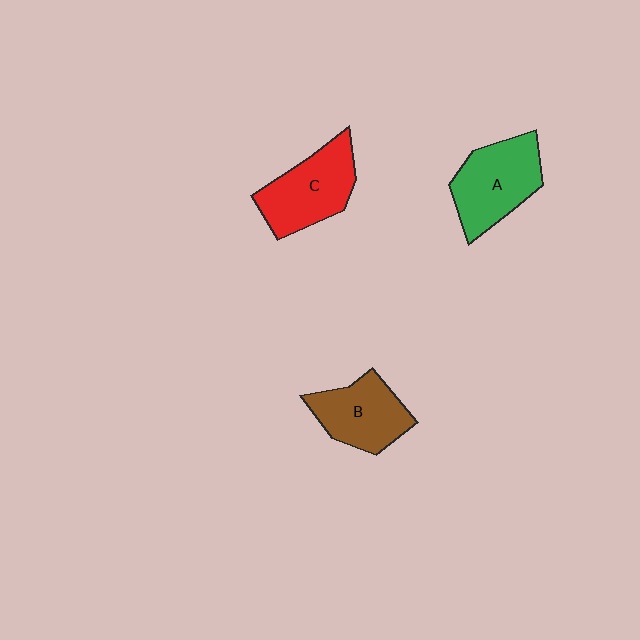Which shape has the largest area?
Shape A (green).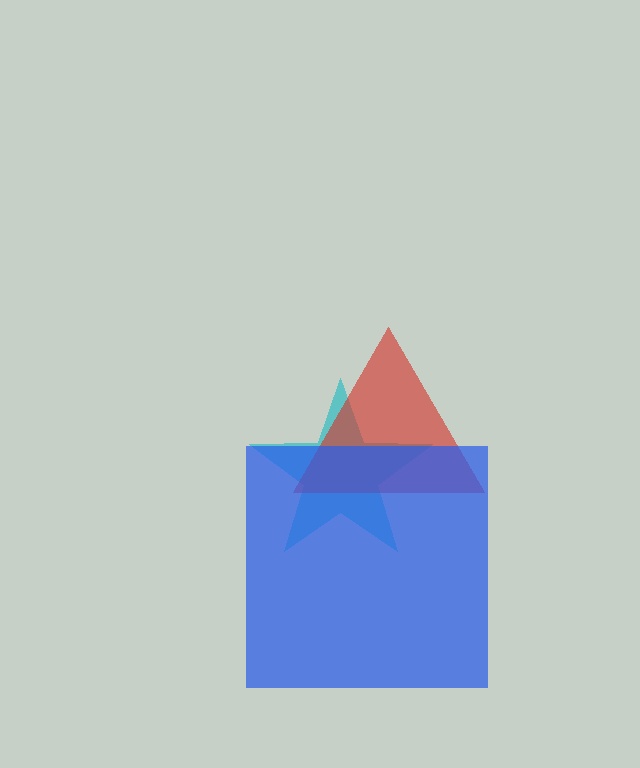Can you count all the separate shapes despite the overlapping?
Yes, there are 3 separate shapes.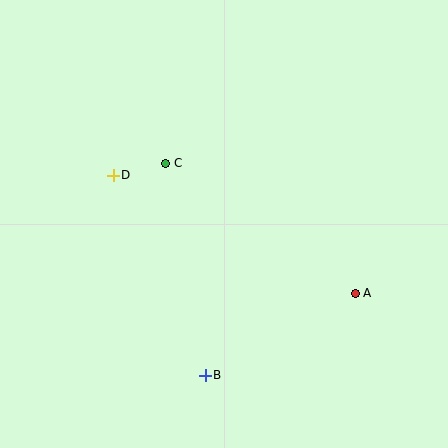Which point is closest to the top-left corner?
Point D is closest to the top-left corner.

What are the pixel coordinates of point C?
Point C is at (166, 163).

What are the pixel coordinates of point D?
Point D is at (113, 175).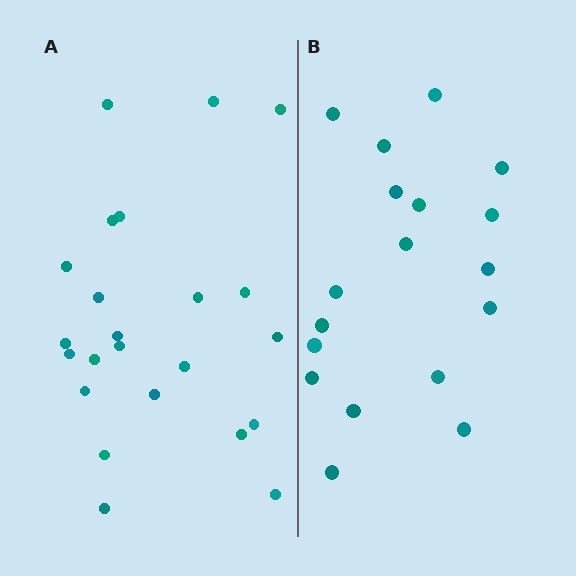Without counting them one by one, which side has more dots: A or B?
Region A (the left region) has more dots.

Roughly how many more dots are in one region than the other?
Region A has about 5 more dots than region B.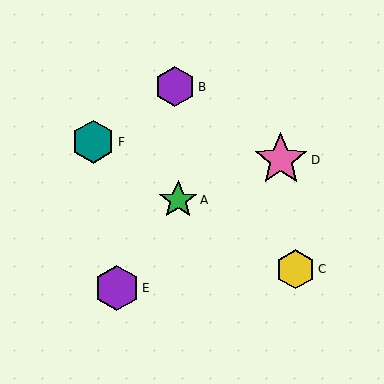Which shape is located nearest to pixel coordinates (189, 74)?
The purple hexagon (labeled B) at (175, 87) is nearest to that location.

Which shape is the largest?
The pink star (labeled D) is the largest.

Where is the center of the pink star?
The center of the pink star is at (281, 160).